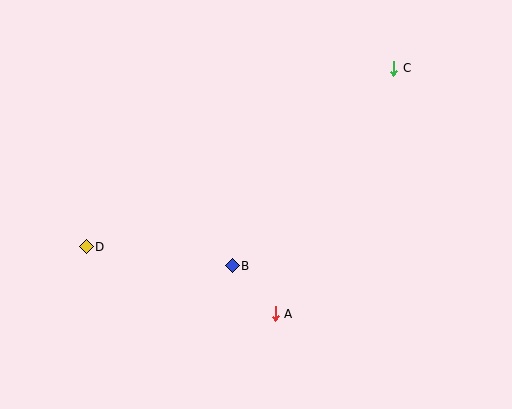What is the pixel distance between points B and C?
The distance between B and C is 255 pixels.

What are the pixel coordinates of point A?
Point A is at (275, 314).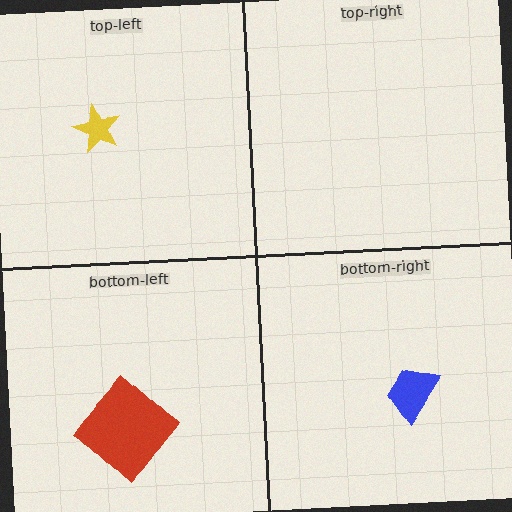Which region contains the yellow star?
The top-left region.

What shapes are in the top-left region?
The yellow star.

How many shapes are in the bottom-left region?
1.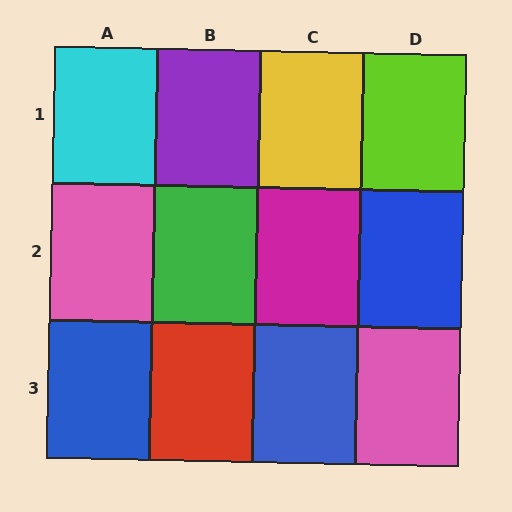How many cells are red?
1 cell is red.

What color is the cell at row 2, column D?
Blue.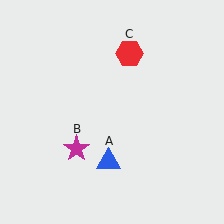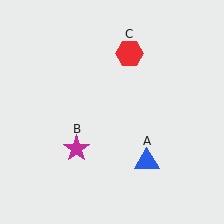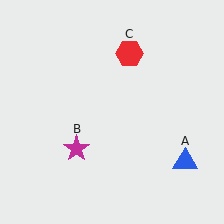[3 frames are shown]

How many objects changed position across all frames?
1 object changed position: blue triangle (object A).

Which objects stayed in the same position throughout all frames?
Magenta star (object B) and red hexagon (object C) remained stationary.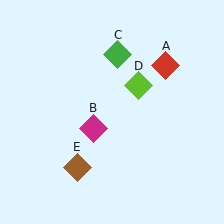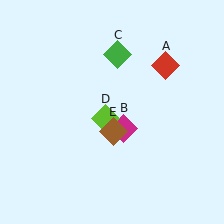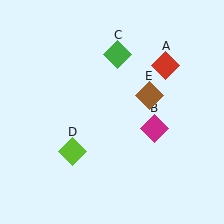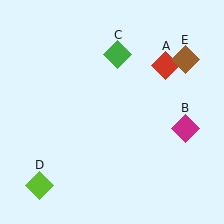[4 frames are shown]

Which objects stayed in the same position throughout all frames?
Red diamond (object A) and green diamond (object C) remained stationary.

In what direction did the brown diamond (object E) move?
The brown diamond (object E) moved up and to the right.